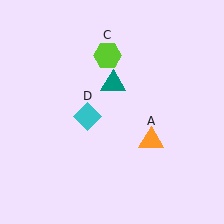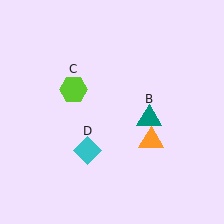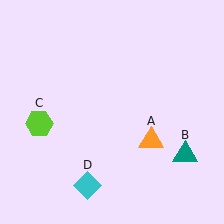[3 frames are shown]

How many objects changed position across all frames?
3 objects changed position: teal triangle (object B), lime hexagon (object C), cyan diamond (object D).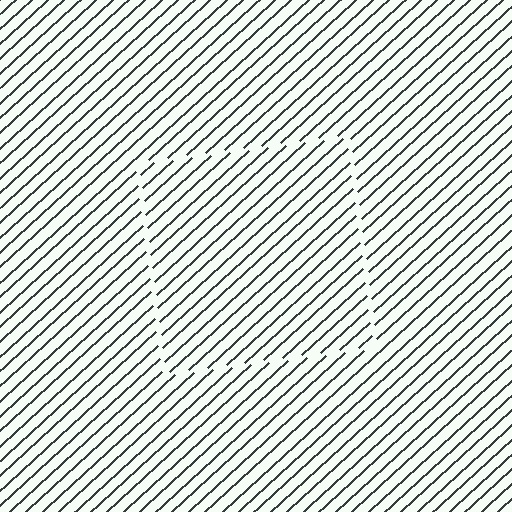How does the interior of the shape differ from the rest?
The interior of the shape contains the same grating, shifted by half a period — the contour is defined by the phase discontinuity where line-ends from the inner and outer gratings abut.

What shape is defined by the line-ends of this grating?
An illusory square. The interior of the shape contains the same grating, shifted by half a period — the contour is defined by the phase discontinuity where line-ends from the inner and outer gratings abut.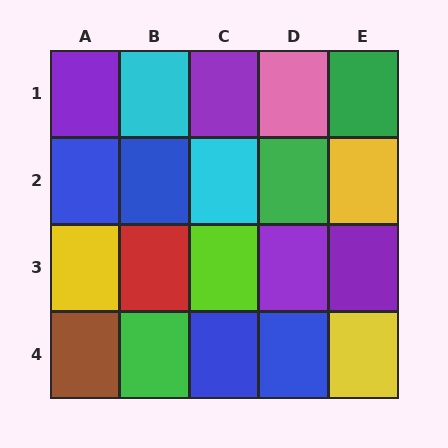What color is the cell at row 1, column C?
Purple.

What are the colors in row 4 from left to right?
Brown, green, blue, blue, yellow.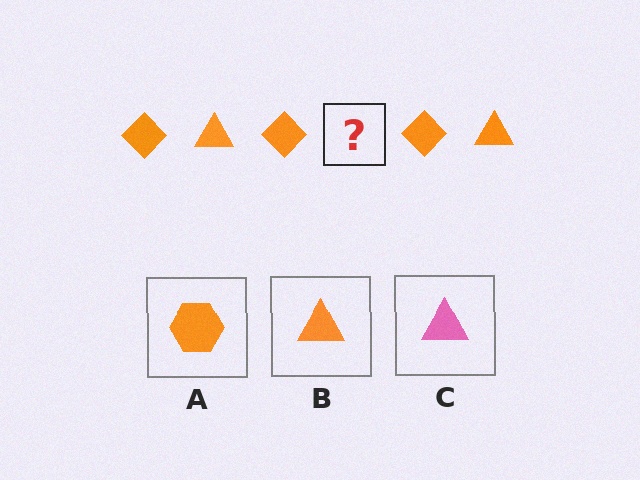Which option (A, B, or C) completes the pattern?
B.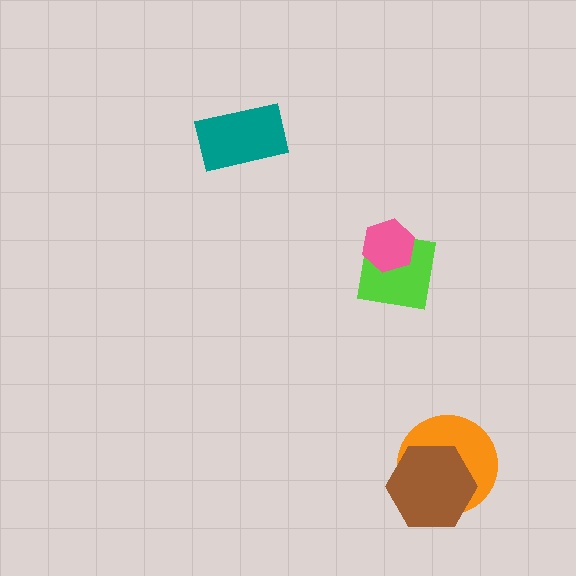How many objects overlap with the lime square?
1 object overlaps with the lime square.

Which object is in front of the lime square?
The pink hexagon is in front of the lime square.